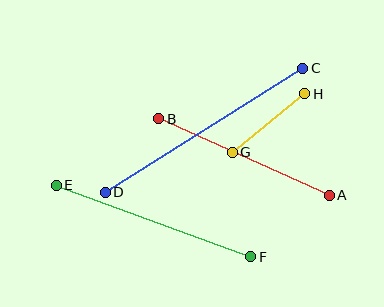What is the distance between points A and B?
The distance is approximately 186 pixels.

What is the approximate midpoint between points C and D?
The midpoint is at approximately (204, 130) pixels.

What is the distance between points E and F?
The distance is approximately 207 pixels.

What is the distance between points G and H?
The distance is approximately 93 pixels.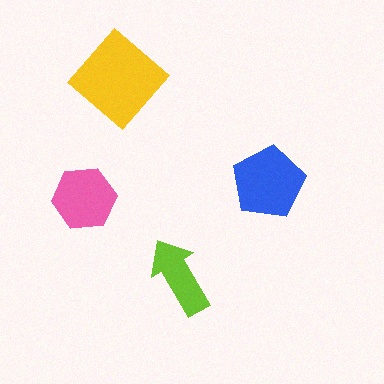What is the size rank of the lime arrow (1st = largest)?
4th.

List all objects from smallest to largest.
The lime arrow, the pink hexagon, the blue pentagon, the yellow diamond.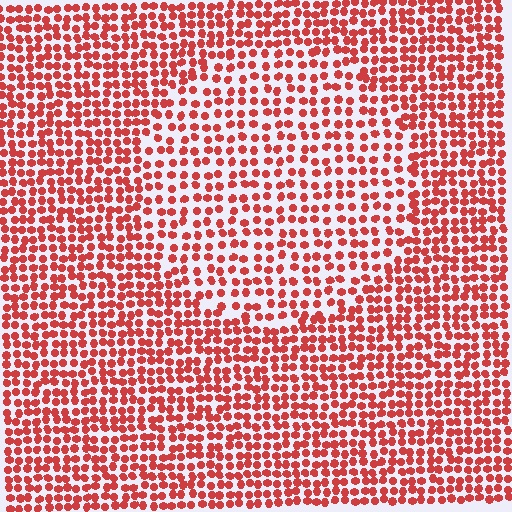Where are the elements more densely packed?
The elements are more densely packed outside the circle boundary.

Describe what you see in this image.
The image contains small red elements arranged at two different densities. A circle-shaped region is visible where the elements are less densely packed than the surrounding area.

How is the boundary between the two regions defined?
The boundary is defined by a change in element density (approximately 1.6x ratio). All elements are the same color, size, and shape.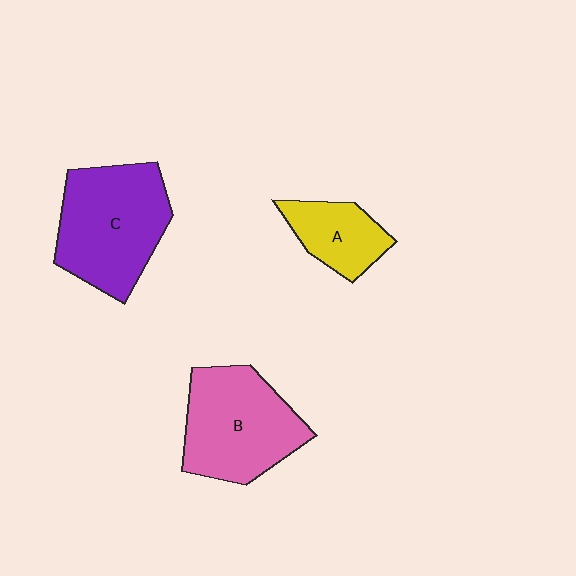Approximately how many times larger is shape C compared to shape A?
Approximately 2.1 times.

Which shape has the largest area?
Shape C (purple).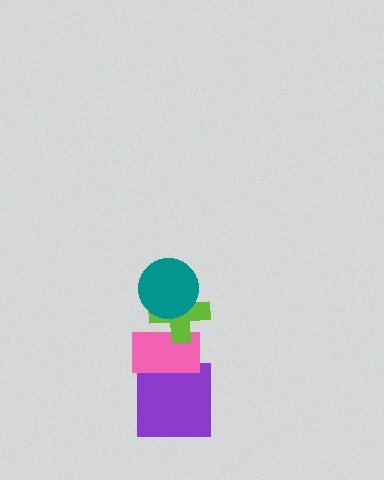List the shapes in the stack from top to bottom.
From top to bottom: the teal circle, the lime cross, the pink rectangle, the purple square.